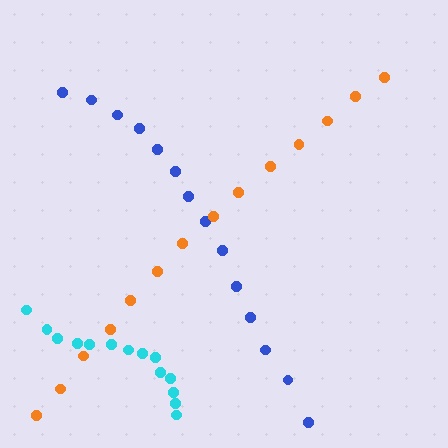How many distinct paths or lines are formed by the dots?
There are 3 distinct paths.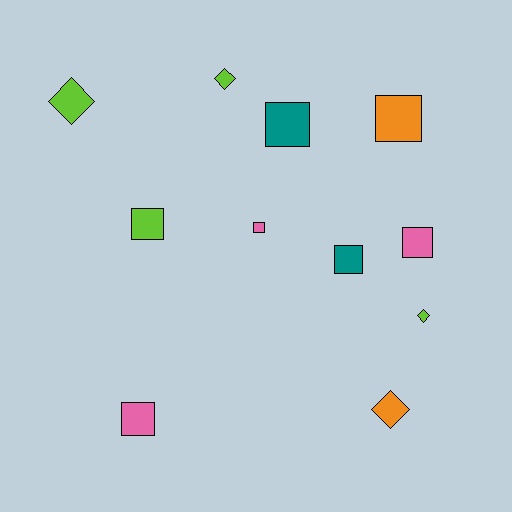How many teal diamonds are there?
There are no teal diamonds.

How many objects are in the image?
There are 11 objects.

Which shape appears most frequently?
Square, with 7 objects.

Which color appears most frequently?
Lime, with 4 objects.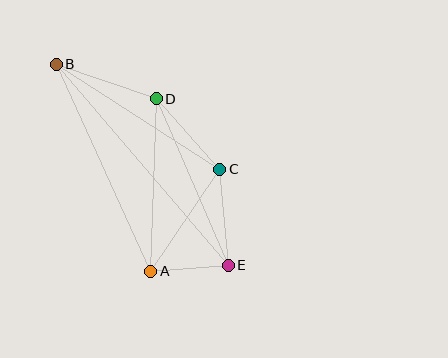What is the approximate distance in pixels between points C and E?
The distance between C and E is approximately 96 pixels.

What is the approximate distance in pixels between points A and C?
The distance between A and C is approximately 123 pixels.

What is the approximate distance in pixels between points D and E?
The distance between D and E is approximately 181 pixels.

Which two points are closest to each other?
Points A and E are closest to each other.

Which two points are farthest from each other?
Points B and E are farthest from each other.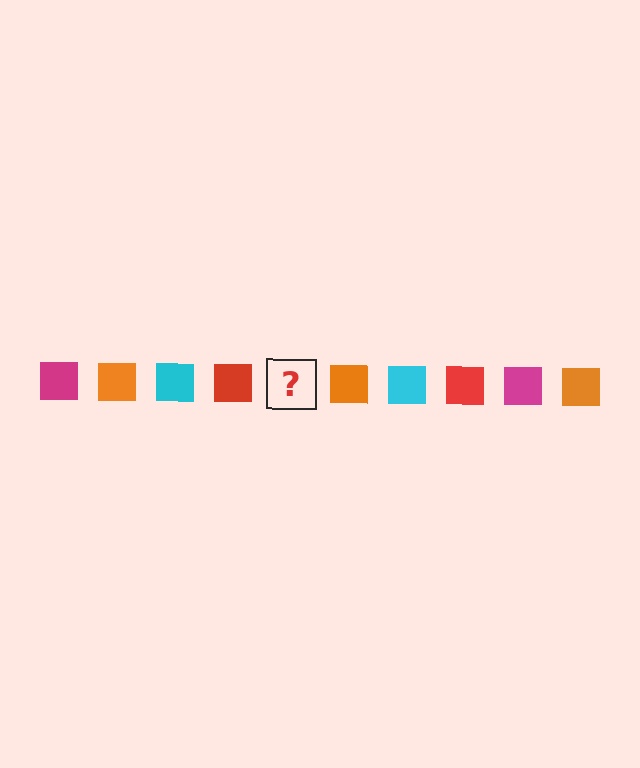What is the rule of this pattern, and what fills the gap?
The rule is that the pattern cycles through magenta, orange, cyan, red squares. The gap should be filled with a magenta square.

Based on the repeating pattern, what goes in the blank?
The blank should be a magenta square.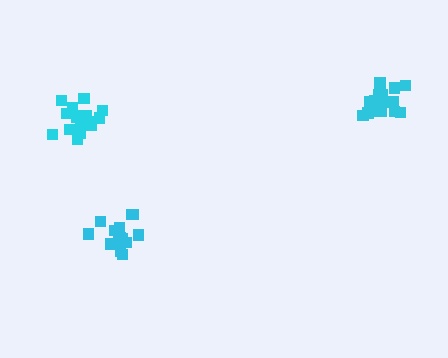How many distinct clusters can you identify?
There are 3 distinct clusters.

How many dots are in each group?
Group 1: 14 dots, Group 2: 16 dots, Group 3: 18 dots (48 total).